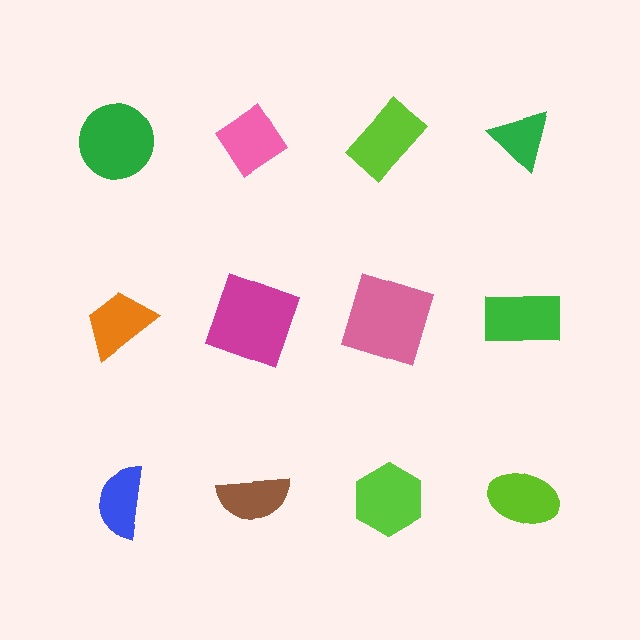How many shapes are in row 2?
4 shapes.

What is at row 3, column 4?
A lime ellipse.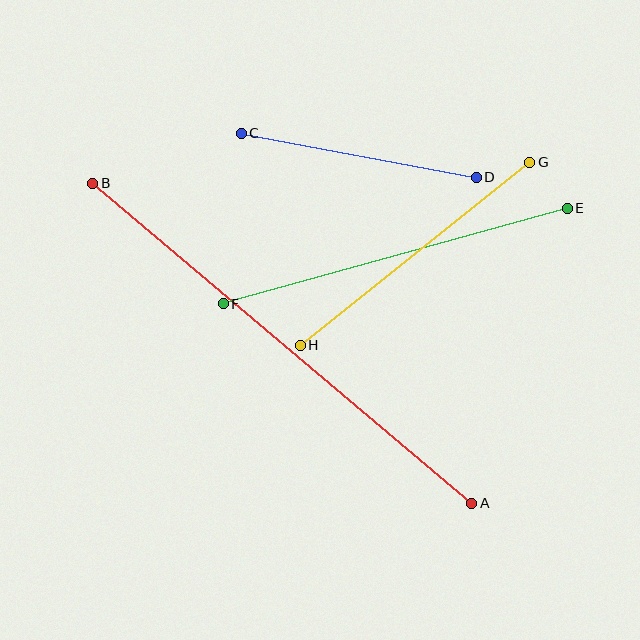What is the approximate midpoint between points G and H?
The midpoint is at approximately (415, 254) pixels.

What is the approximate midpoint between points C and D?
The midpoint is at approximately (359, 155) pixels.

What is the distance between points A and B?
The distance is approximately 496 pixels.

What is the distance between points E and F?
The distance is approximately 357 pixels.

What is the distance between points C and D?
The distance is approximately 239 pixels.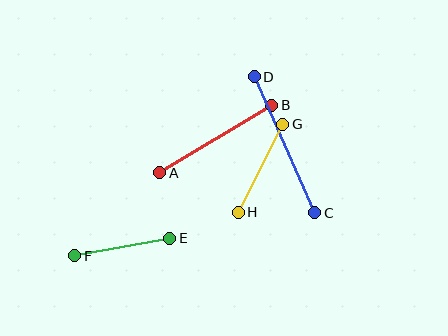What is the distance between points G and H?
The distance is approximately 98 pixels.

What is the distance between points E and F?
The distance is approximately 96 pixels.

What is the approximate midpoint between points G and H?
The midpoint is at approximately (260, 168) pixels.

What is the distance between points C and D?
The distance is approximately 149 pixels.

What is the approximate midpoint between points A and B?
The midpoint is at approximately (216, 139) pixels.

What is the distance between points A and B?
The distance is approximately 131 pixels.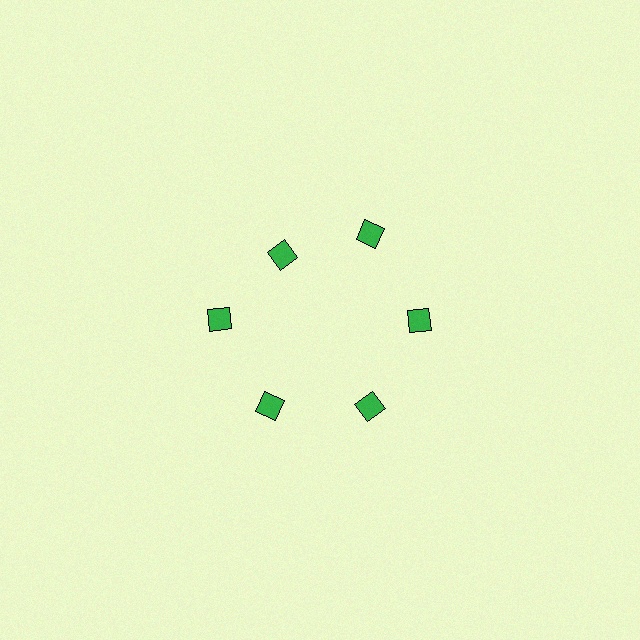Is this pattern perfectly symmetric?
No. The 6 green squares are arranged in a ring, but one element near the 11 o'clock position is pulled inward toward the center, breaking the 6-fold rotational symmetry.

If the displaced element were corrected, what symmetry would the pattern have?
It would have 6-fold rotational symmetry — the pattern would map onto itself every 60 degrees.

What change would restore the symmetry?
The symmetry would be restored by moving it outward, back onto the ring so that all 6 squares sit at equal angles and equal distance from the center.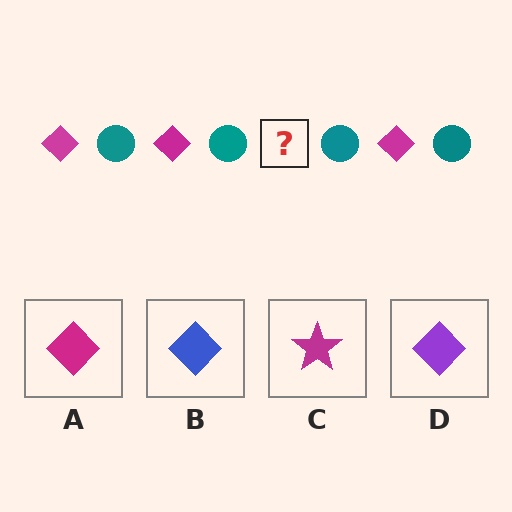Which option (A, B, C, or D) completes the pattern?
A.